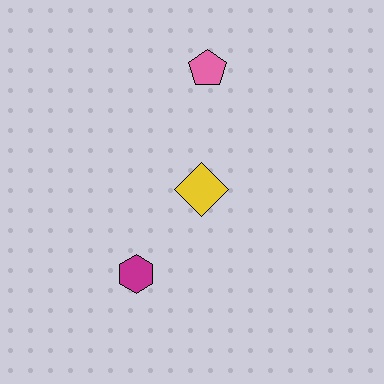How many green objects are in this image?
There are no green objects.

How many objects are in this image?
There are 3 objects.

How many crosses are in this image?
There are no crosses.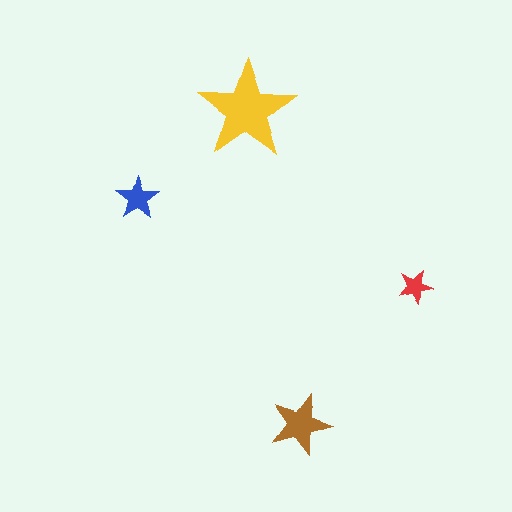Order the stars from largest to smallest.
the yellow one, the brown one, the blue one, the red one.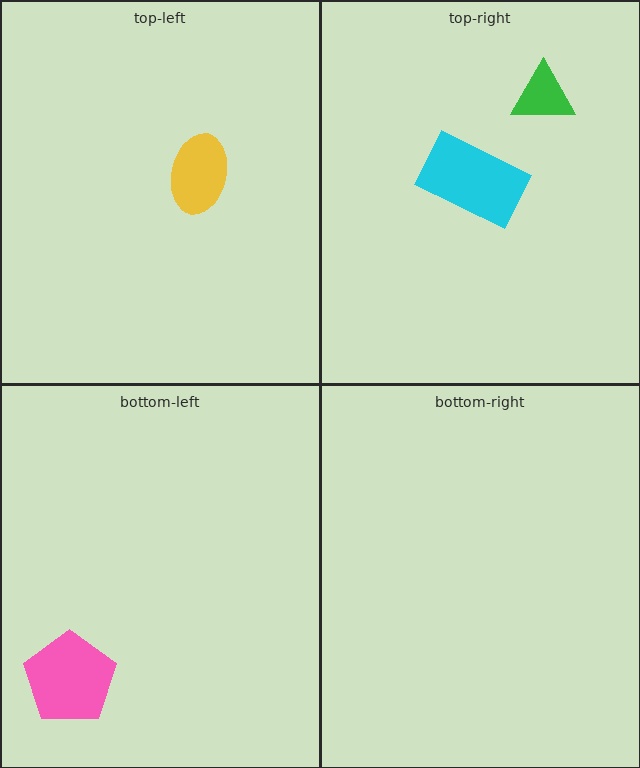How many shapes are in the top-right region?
2.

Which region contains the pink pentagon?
The bottom-left region.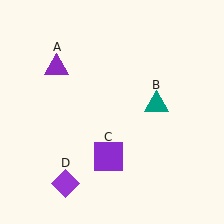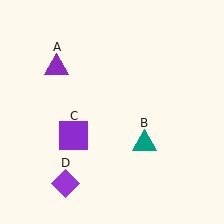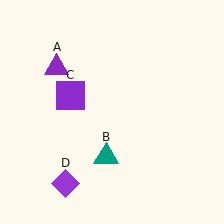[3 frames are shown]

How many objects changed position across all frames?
2 objects changed position: teal triangle (object B), purple square (object C).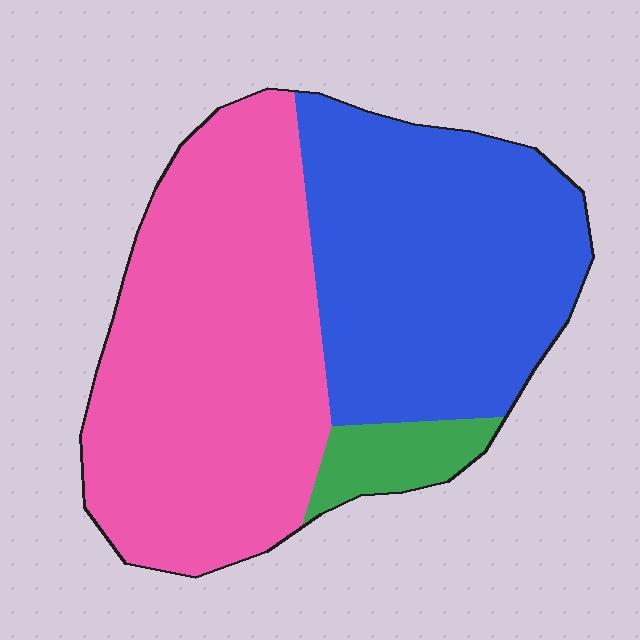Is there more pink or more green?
Pink.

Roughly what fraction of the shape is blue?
Blue takes up between a third and a half of the shape.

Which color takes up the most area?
Pink, at roughly 50%.